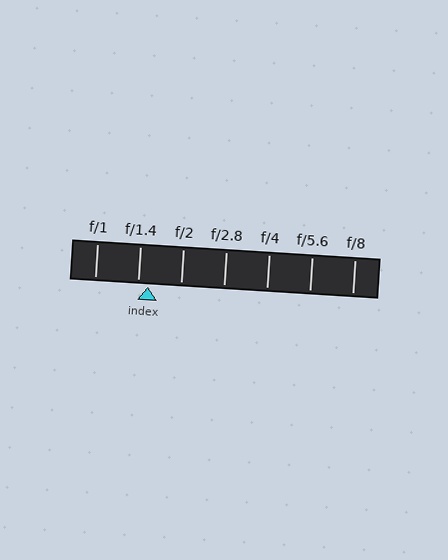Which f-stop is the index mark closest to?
The index mark is closest to f/1.4.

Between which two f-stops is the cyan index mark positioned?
The index mark is between f/1.4 and f/2.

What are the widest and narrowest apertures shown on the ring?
The widest aperture shown is f/1 and the narrowest is f/8.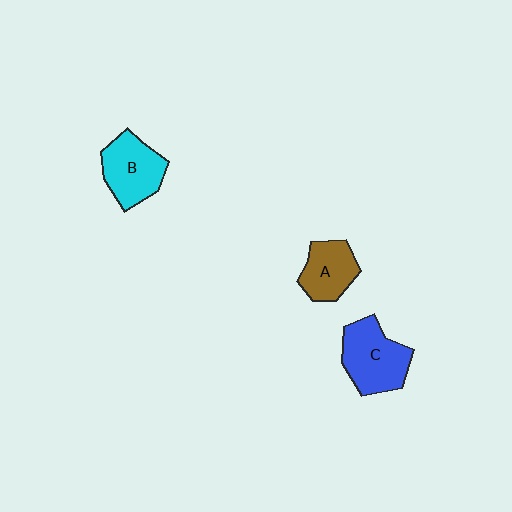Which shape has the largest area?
Shape C (blue).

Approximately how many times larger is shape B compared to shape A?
Approximately 1.2 times.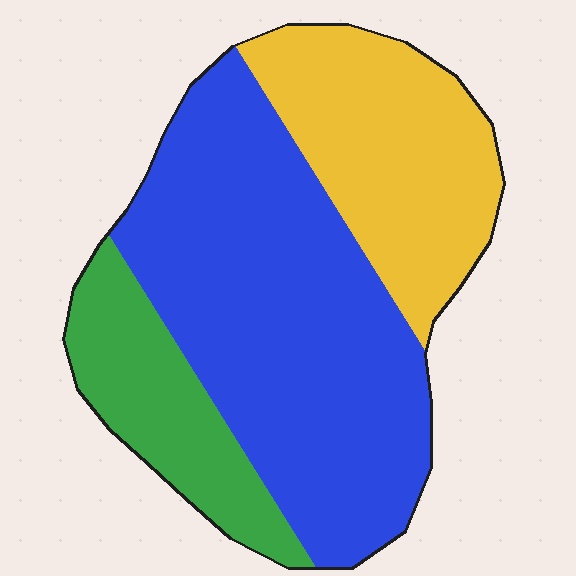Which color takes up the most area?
Blue, at roughly 55%.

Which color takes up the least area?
Green, at roughly 20%.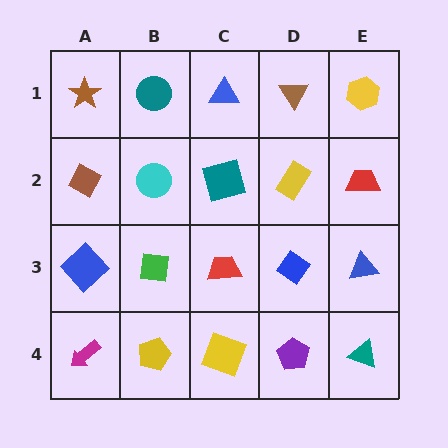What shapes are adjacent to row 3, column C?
A teal square (row 2, column C), a yellow square (row 4, column C), a green square (row 3, column B), a blue diamond (row 3, column D).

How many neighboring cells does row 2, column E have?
3.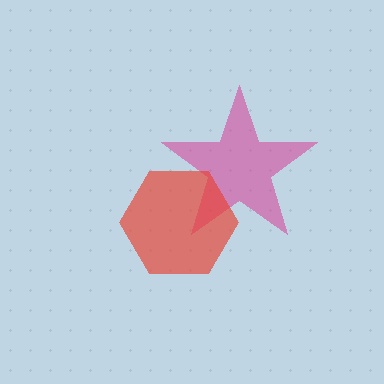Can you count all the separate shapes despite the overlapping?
Yes, there are 2 separate shapes.